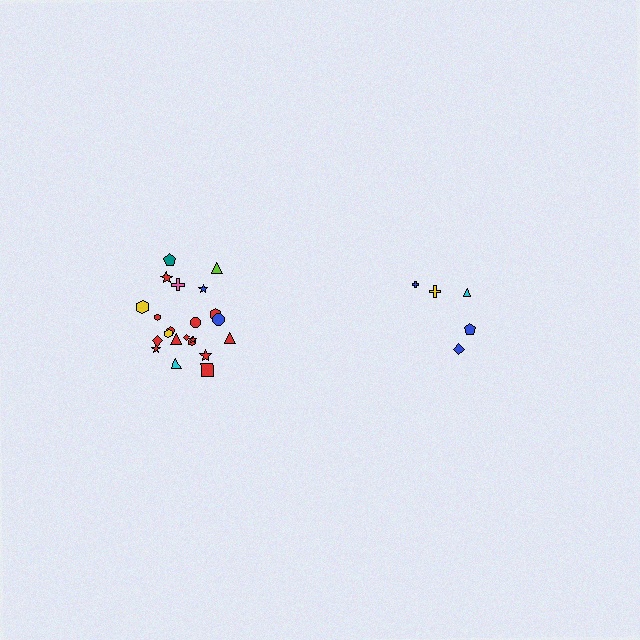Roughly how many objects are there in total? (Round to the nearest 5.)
Roughly 25 objects in total.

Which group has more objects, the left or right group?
The left group.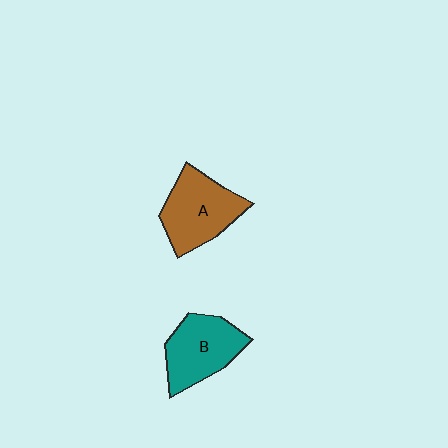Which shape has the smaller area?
Shape B (teal).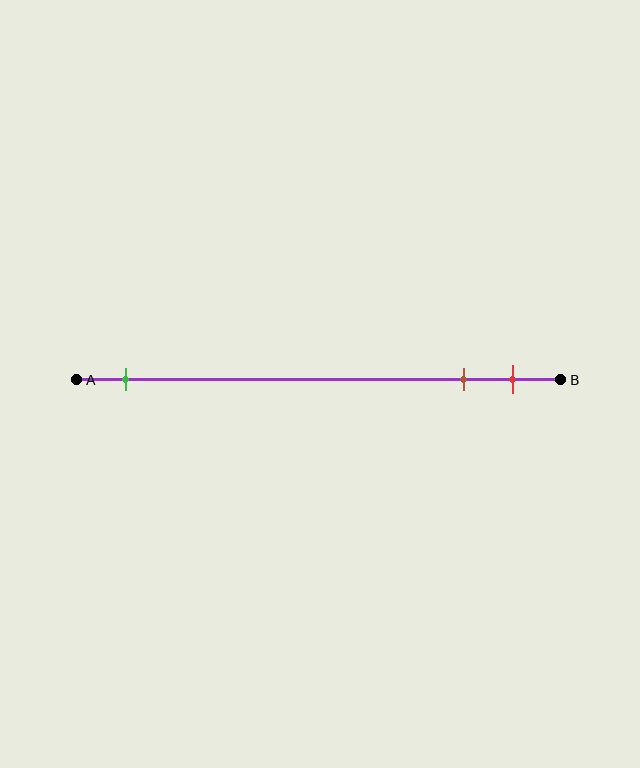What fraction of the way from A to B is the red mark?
The red mark is approximately 90% (0.9) of the way from A to B.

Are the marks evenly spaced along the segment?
No, the marks are not evenly spaced.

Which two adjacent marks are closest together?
The brown and red marks are the closest adjacent pair.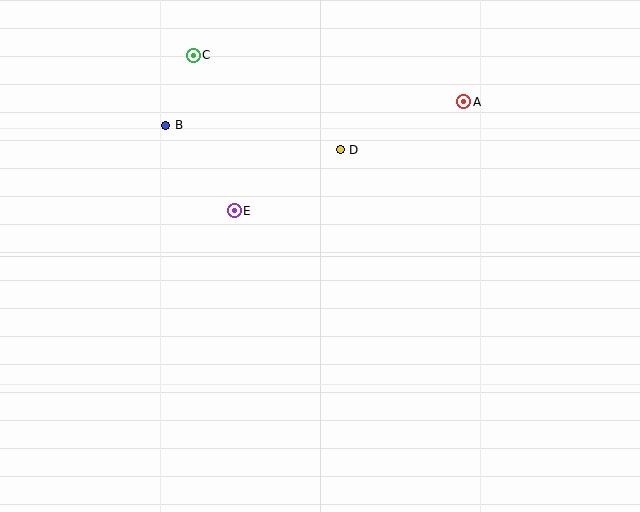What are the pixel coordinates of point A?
Point A is at (464, 102).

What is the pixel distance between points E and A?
The distance between E and A is 254 pixels.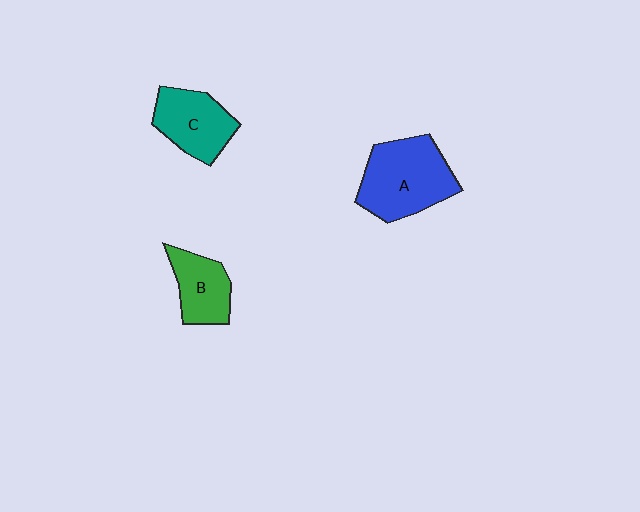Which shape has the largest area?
Shape A (blue).